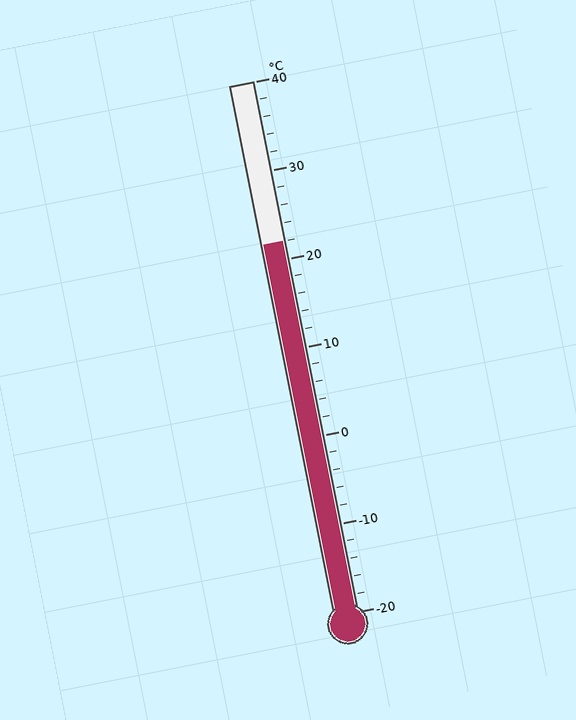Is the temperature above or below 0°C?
The temperature is above 0°C.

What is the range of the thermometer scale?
The thermometer scale ranges from -20°C to 40°C.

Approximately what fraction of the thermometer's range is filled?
The thermometer is filled to approximately 70% of its range.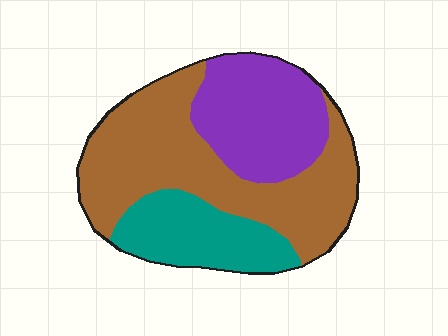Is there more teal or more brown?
Brown.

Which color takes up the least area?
Teal, at roughly 20%.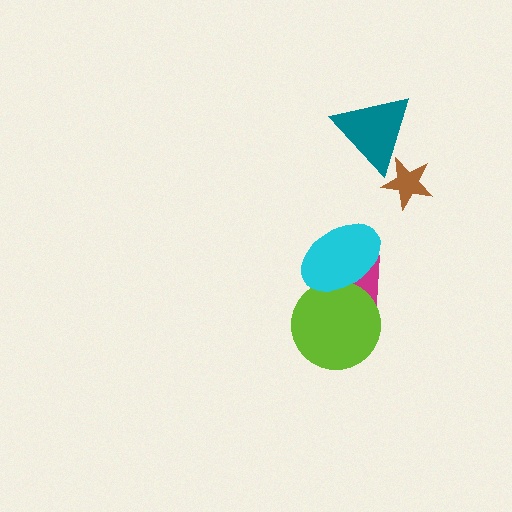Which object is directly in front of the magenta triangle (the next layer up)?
The lime circle is directly in front of the magenta triangle.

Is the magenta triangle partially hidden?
Yes, it is partially covered by another shape.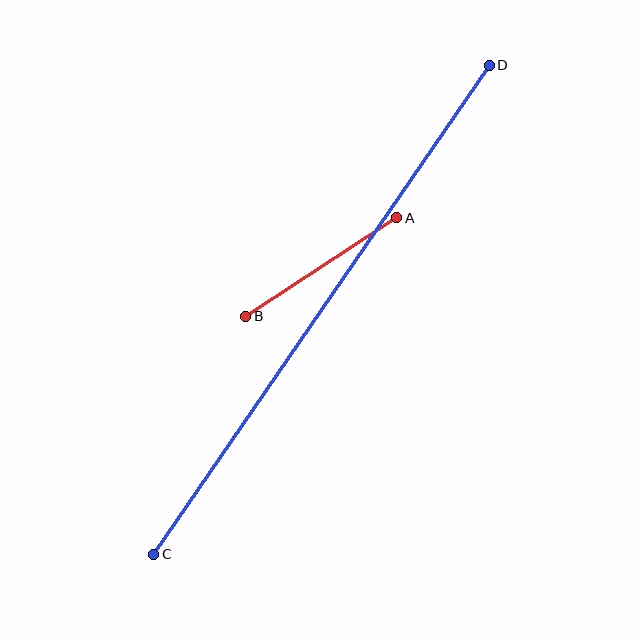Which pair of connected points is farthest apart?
Points C and D are farthest apart.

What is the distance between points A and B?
The distance is approximately 180 pixels.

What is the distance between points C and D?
The distance is approximately 593 pixels.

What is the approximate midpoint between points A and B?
The midpoint is at approximately (321, 267) pixels.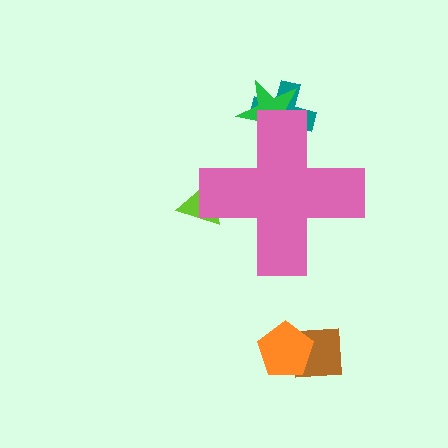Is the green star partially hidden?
Yes, the green star is partially hidden behind the pink cross.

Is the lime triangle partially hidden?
Yes, the lime triangle is partially hidden behind the pink cross.